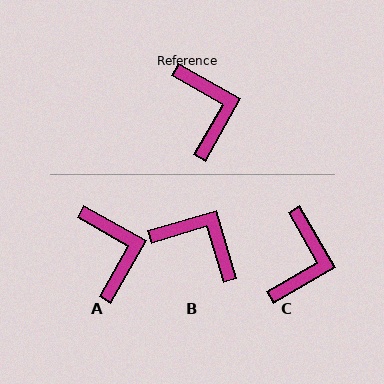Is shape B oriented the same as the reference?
No, it is off by about 46 degrees.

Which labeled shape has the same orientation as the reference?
A.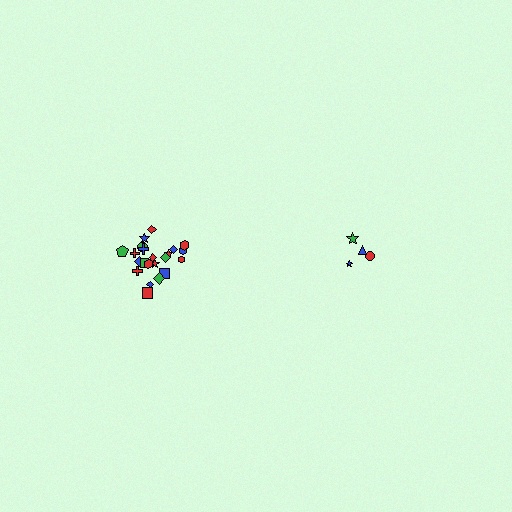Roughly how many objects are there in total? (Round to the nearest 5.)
Roughly 25 objects in total.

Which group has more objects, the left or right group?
The left group.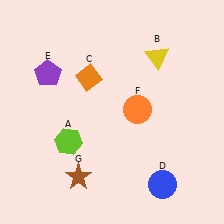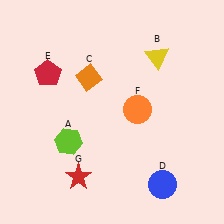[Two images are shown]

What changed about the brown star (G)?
In Image 1, G is brown. In Image 2, it changed to red.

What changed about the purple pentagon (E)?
In Image 1, E is purple. In Image 2, it changed to red.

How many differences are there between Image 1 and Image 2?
There are 2 differences between the two images.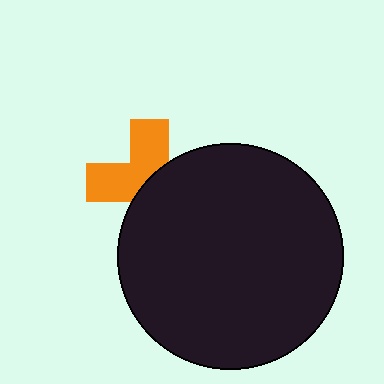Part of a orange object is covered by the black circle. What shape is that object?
It is a cross.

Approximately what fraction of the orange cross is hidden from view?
Roughly 52% of the orange cross is hidden behind the black circle.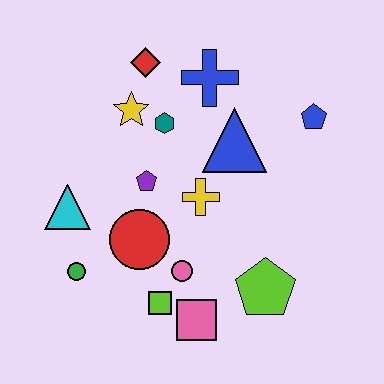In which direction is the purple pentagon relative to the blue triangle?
The purple pentagon is to the left of the blue triangle.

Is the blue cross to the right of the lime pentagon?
No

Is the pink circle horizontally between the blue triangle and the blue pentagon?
No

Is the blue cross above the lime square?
Yes